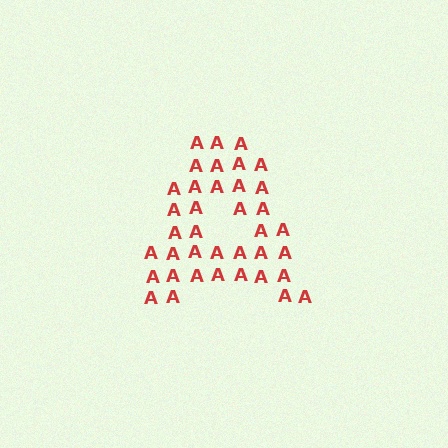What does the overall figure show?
The overall figure shows the letter A.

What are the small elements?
The small elements are letter A's.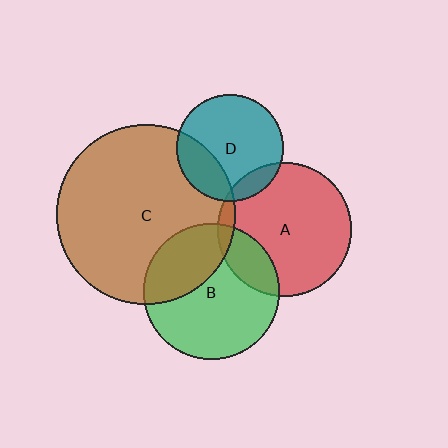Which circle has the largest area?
Circle C (brown).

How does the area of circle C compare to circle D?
Approximately 2.8 times.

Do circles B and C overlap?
Yes.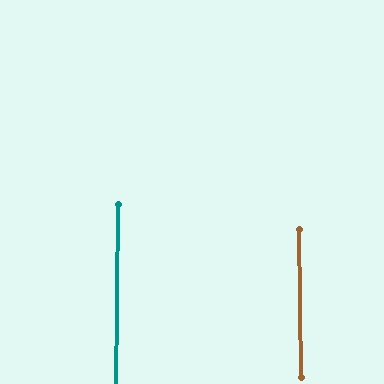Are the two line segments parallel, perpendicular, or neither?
Parallel — their directions differ by only 1.3°.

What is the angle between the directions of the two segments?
Approximately 1 degree.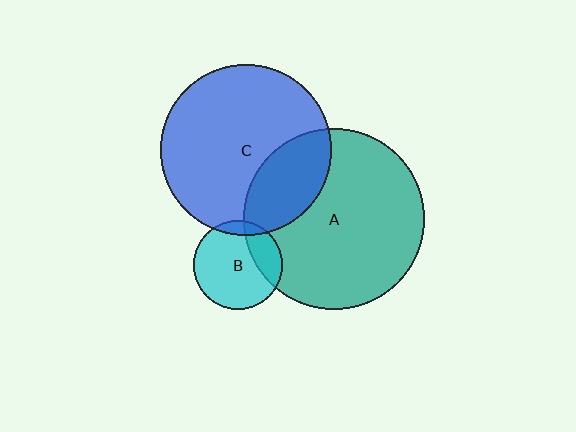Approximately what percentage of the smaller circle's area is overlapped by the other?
Approximately 10%.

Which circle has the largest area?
Circle A (teal).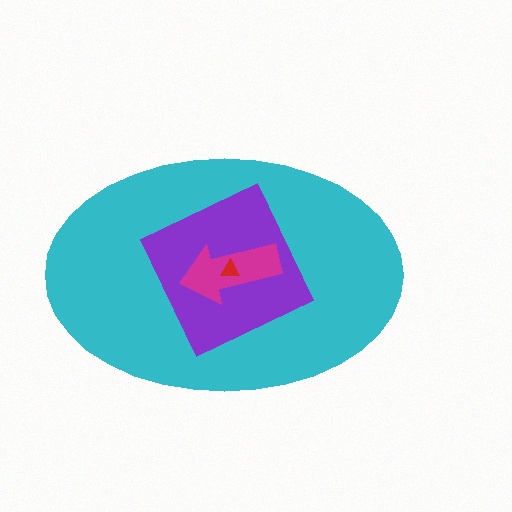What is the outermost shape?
The cyan ellipse.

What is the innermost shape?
The red triangle.